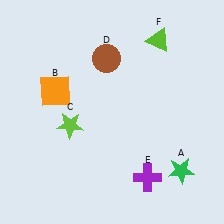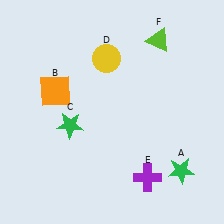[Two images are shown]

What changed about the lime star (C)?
In Image 1, C is lime. In Image 2, it changed to green.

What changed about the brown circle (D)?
In Image 1, D is brown. In Image 2, it changed to yellow.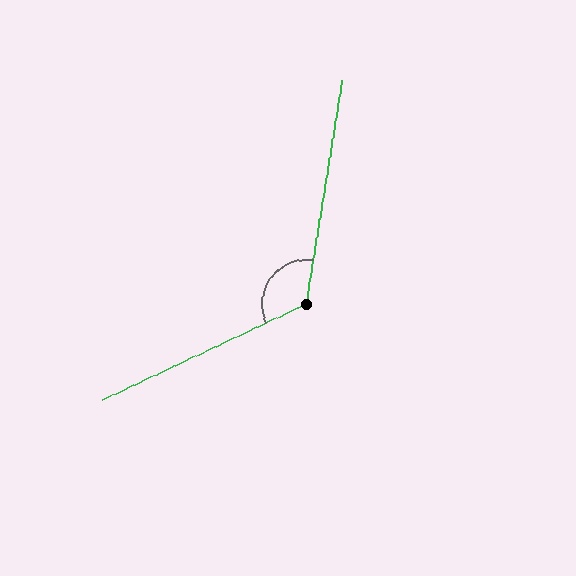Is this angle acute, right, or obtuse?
It is obtuse.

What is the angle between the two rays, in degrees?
Approximately 124 degrees.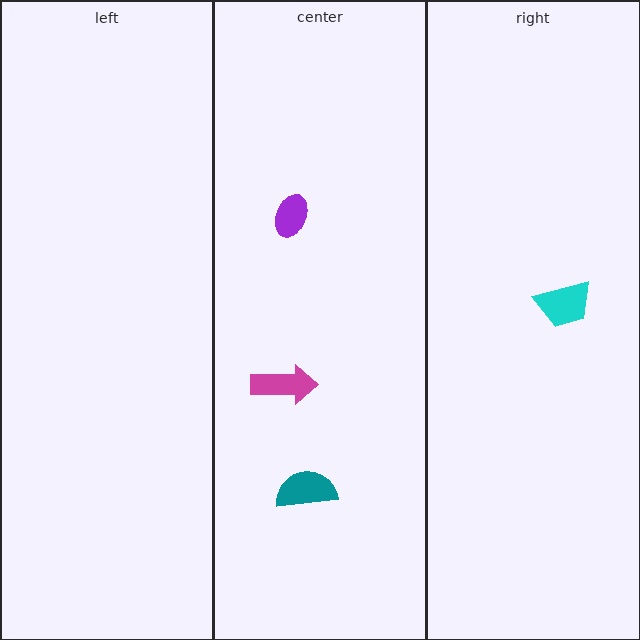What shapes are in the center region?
The teal semicircle, the magenta arrow, the purple ellipse.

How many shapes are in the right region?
1.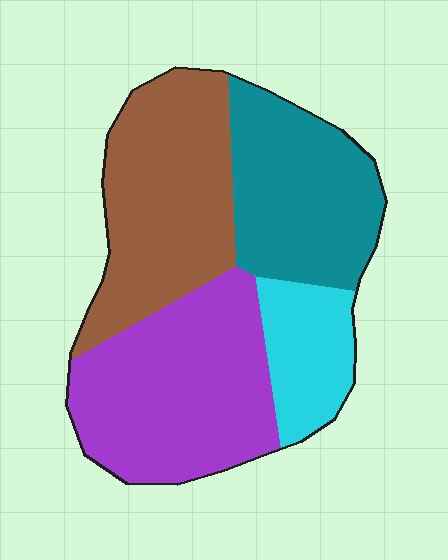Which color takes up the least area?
Cyan, at roughly 15%.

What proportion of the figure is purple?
Purple takes up about one third (1/3) of the figure.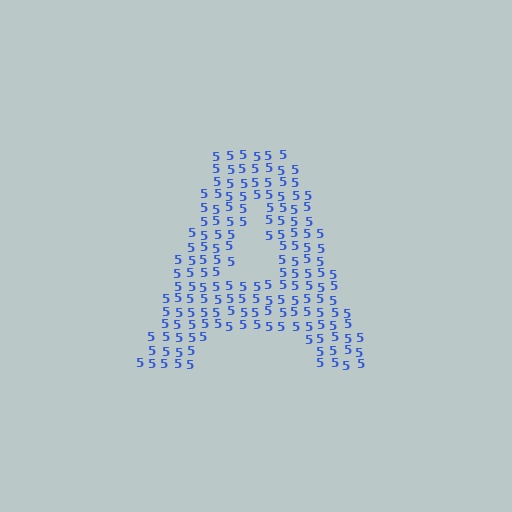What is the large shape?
The large shape is the letter A.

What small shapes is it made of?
It is made of small digit 5's.